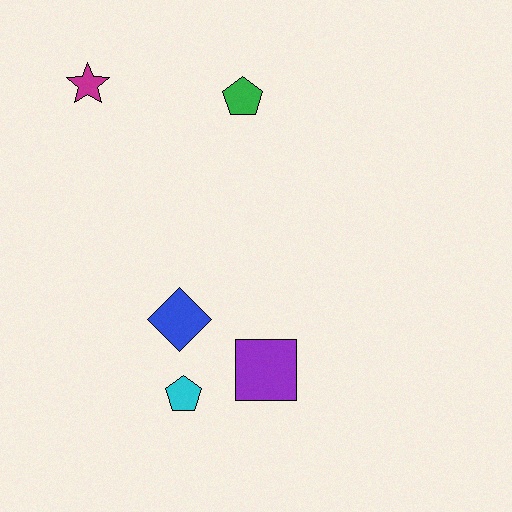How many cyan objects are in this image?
There is 1 cyan object.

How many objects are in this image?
There are 5 objects.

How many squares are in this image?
There is 1 square.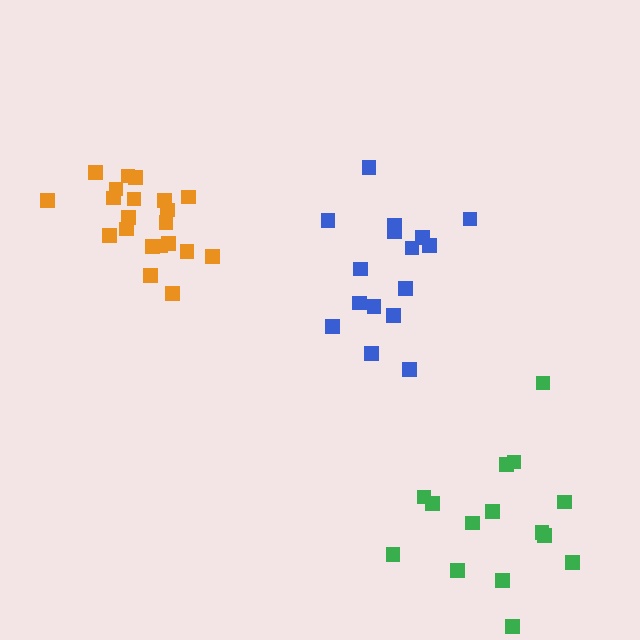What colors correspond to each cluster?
The clusters are colored: orange, blue, green.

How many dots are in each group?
Group 1: 21 dots, Group 2: 16 dots, Group 3: 15 dots (52 total).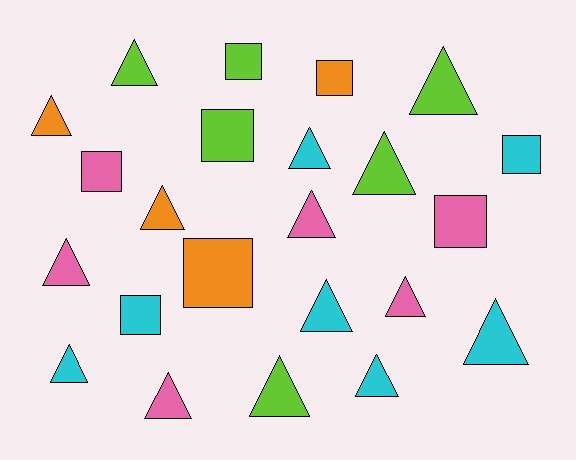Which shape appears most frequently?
Triangle, with 15 objects.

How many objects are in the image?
There are 23 objects.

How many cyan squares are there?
There are 2 cyan squares.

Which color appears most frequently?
Cyan, with 7 objects.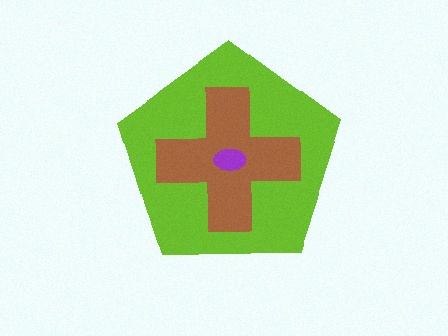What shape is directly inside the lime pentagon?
The brown cross.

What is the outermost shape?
The lime pentagon.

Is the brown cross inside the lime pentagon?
Yes.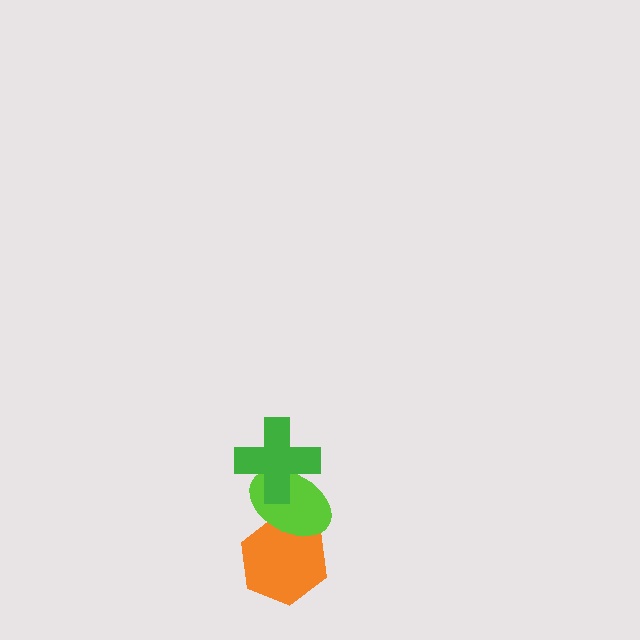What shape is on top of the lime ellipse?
The green cross is on top of the lime ellipse.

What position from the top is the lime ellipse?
The lime ellipse is 2nd from the top.